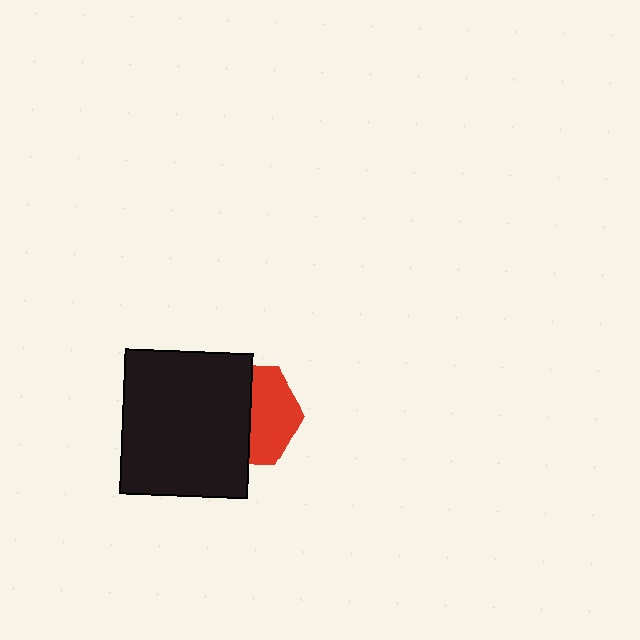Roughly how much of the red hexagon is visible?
About half of it is visible (roughly 46%).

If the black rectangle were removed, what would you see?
You would see the complete red hexagon.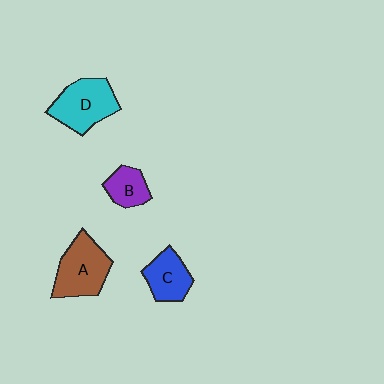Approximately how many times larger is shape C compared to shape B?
Approximately 1.3 times.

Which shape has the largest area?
Shape A (brown).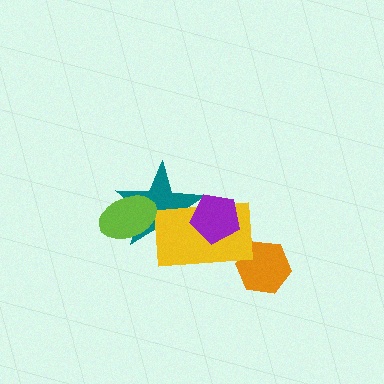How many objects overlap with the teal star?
3 objects overlap with the teal star.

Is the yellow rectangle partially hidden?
Yes, it is partially covered by another shape.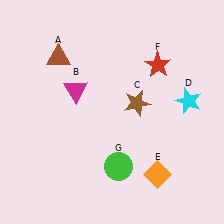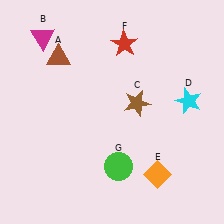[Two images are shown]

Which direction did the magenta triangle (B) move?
The magenta triangle (B) moved up.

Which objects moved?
The objects that moved are: the magenta triangle (B), the red star (F).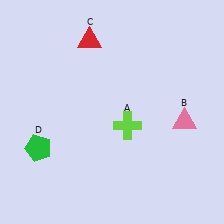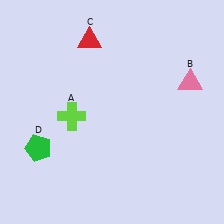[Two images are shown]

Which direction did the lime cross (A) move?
The lime cross (A) moved left.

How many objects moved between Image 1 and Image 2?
2 objects moved between the two images.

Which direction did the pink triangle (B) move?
The pink triangle (B) moved up.